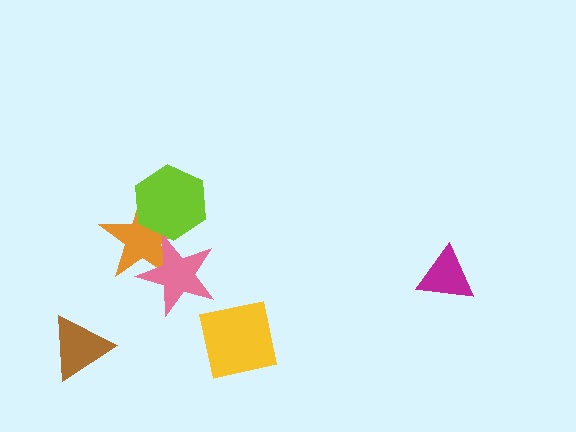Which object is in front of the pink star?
The lime hexagon is in front of the pink star.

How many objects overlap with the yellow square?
0 objects overlap with the yellow square.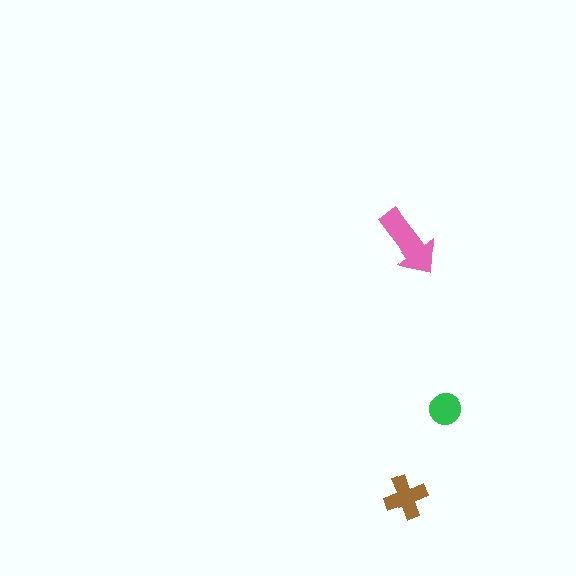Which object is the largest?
The pink arrow.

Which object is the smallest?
The green circle.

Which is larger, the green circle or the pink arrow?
The pink arrow.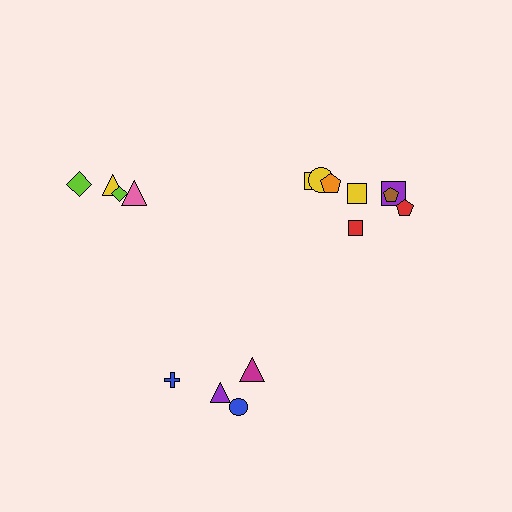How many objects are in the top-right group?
There are 8 objects.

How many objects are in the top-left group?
There are 4 objects.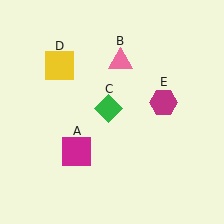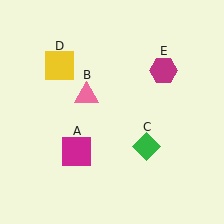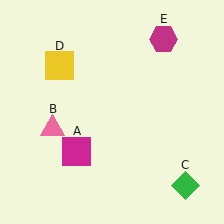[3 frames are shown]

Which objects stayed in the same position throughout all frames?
Magenta square (object A) and yellow square (object D) remained stationary.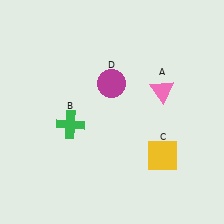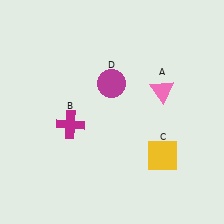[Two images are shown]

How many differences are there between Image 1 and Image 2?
There is 1 difference between the two images.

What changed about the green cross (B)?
In Image 1, B is green. In Image 2, it changed to magenta.